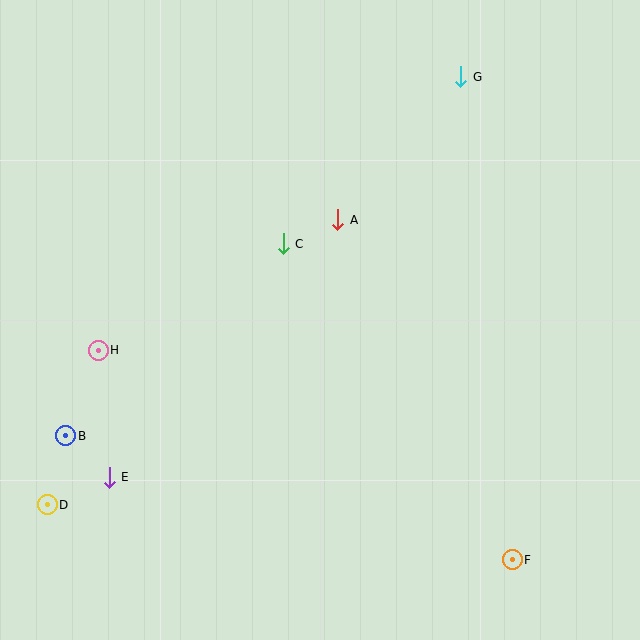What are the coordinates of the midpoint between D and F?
The midpoint between D and F is at (280, 532).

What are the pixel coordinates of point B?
Point B is at (66, 436).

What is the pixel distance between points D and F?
The distance between D and F is 468 pixels.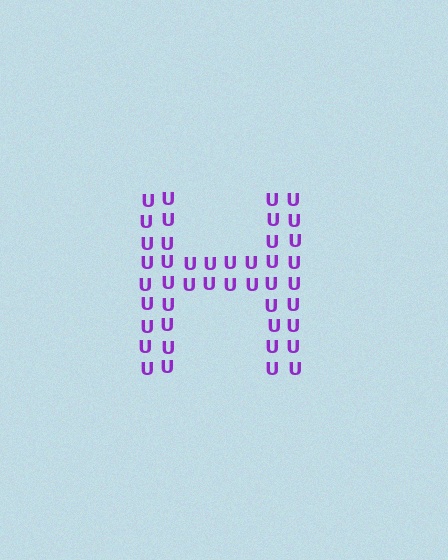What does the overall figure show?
The overall figure shows the letter H.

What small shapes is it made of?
It is made of small letter U's.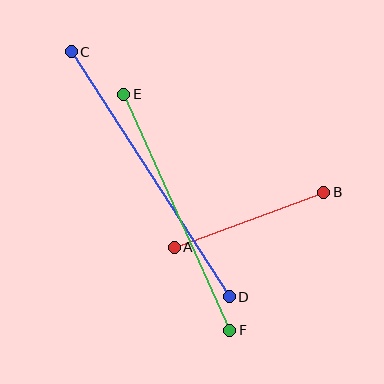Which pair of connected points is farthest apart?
Points C and D are farthest apart.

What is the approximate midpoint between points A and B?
The midpoint is at approximately (249, 220) pixels.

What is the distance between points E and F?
The distance is approximately 259 pixels.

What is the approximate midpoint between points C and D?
The midpoint is at approximately (150, 174) pixels.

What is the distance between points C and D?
The distance is approximately 292 pixels.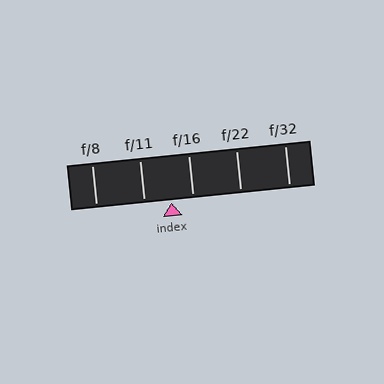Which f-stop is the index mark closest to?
The index mark is closest to f/16.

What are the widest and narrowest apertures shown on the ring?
The widest aperture shown is f/8 and the narrowest is f/32.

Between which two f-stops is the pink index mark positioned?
The index mark is between f/11 and f/16.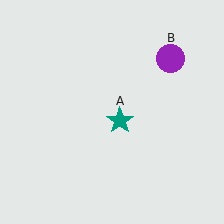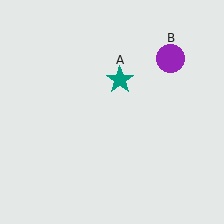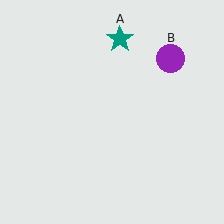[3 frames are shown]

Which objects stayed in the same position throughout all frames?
Purple circle (object B) remained stationary.